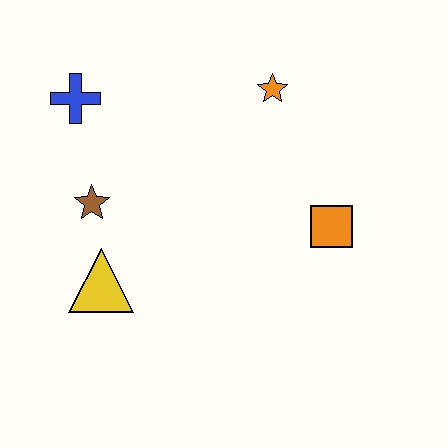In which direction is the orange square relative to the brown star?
The orange square is to the right of the brown star.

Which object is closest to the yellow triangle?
The brown star is closest to the yellow triangle.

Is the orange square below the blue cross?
Yes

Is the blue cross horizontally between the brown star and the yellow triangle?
No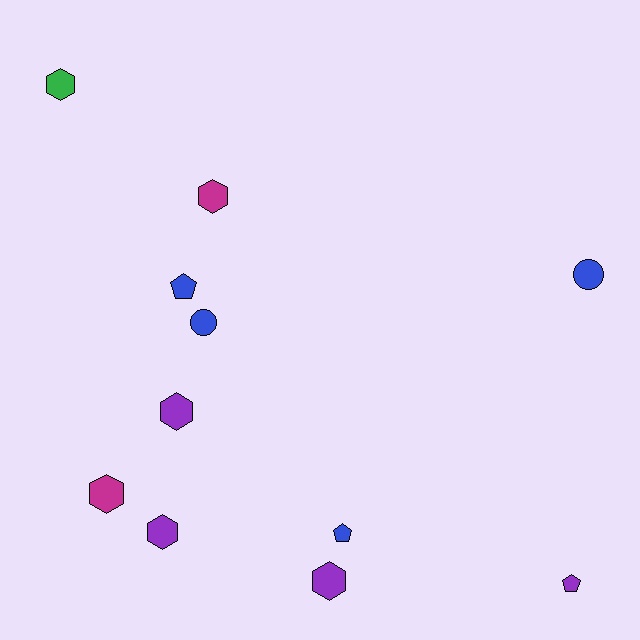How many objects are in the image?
There are 11 objects.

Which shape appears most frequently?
Hexagon, with 6 objects.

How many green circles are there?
There are no green circles.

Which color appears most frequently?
Blue, with 4 objects.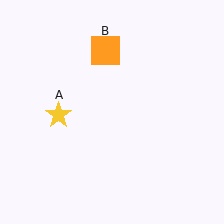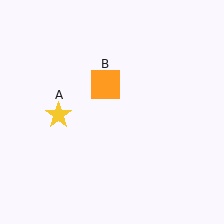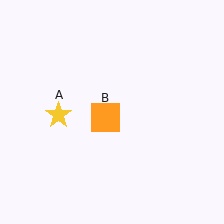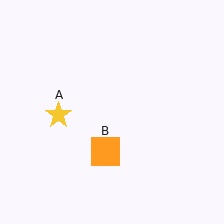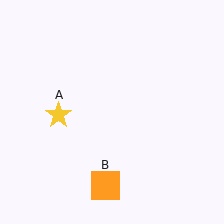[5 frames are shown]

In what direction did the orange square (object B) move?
The orange square (object B) moved down.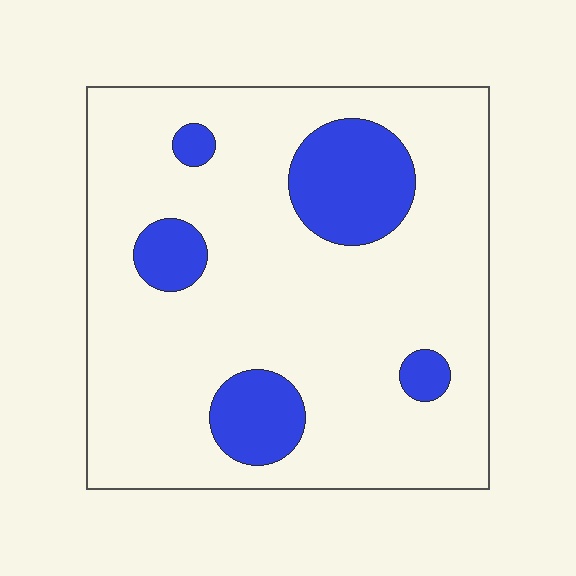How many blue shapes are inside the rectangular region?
5.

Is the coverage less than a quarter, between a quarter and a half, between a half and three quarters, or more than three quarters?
Less than a quarter.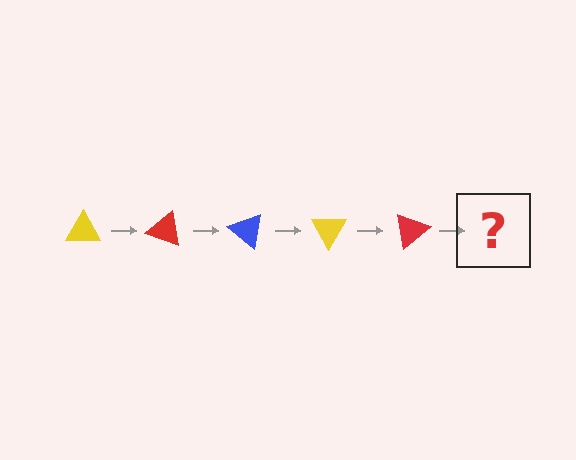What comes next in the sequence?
The next element should be a blue triangle, rotated 100 degrees from the start.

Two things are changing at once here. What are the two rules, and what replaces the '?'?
The two rules are that it rotates 20 degrees each step and the color cycles through yellow, red, and blue. The '?' should be a blue triangle, rotated 100 degrees from the start.